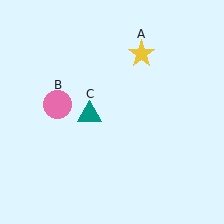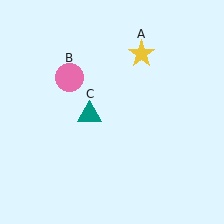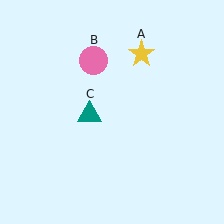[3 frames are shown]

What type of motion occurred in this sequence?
The pink circle (object B) rotated clockwise around the center of the scene.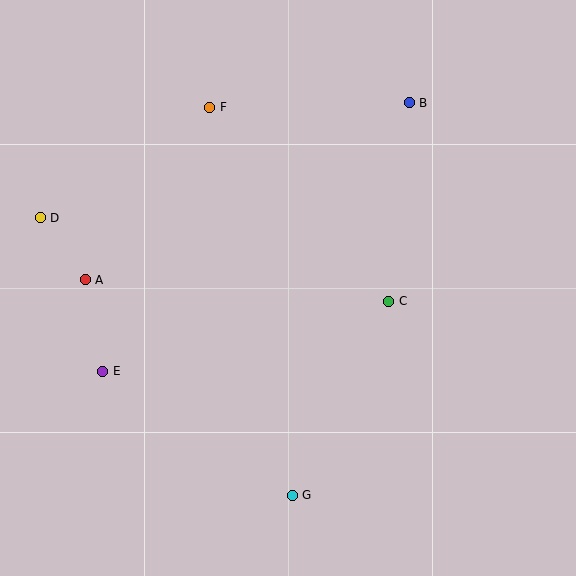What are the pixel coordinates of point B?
Point B is at (409, 103).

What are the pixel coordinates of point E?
Point E is at (103, 371).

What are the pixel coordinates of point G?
Point G is at (292, 495).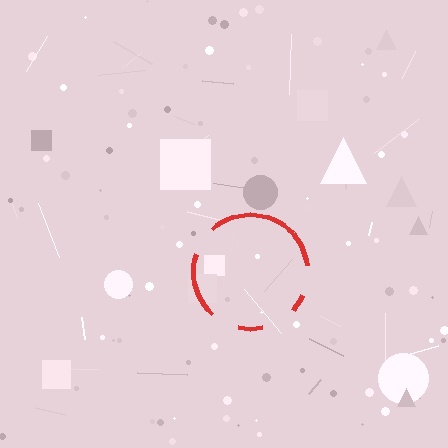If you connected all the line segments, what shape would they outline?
They would outline a circle.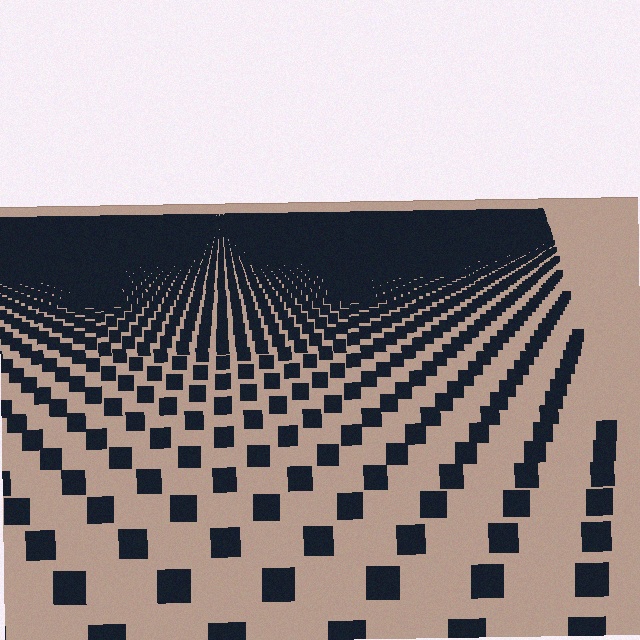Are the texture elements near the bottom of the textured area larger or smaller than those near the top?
Larger. Near the bottom, elements are closer to the viewer and appear at a bigger on-screen size.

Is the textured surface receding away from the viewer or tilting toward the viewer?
The surface is receding away from the viewer. Texture elements get smaller and denser toward the top.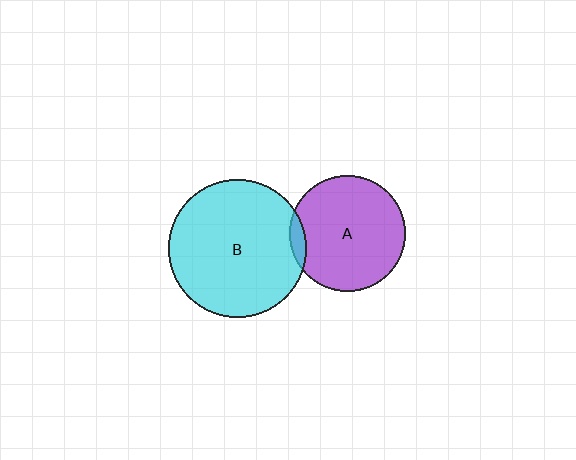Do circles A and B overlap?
Yes.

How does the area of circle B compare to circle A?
Approximately 1.4 times.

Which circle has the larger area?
Circle B (cyan).